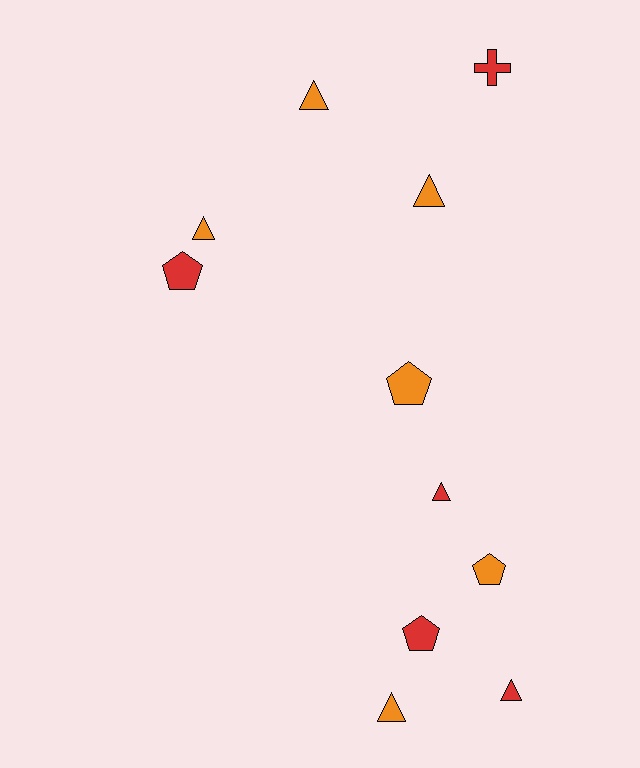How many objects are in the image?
There are 11 objects.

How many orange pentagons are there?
There are 2 orange pentagons.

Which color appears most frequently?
Orange, with 6 objects.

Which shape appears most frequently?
Triangle, with 6 objects.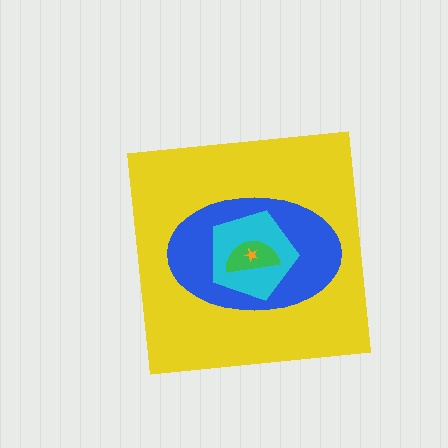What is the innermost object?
The orange star.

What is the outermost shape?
The yellow square.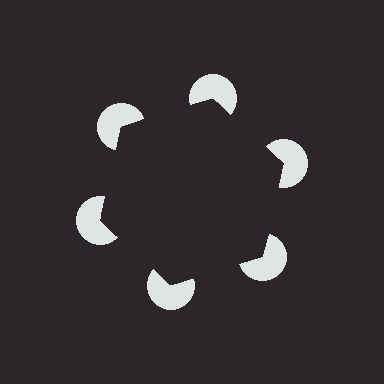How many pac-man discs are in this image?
There are 6 — one at each vertex of the illusory hexagon.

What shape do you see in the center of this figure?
An illusory hexagon — its edges are inferred from the aligned wedge cuts in the pac-man discs, not physically drawn.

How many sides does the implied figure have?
6 sides.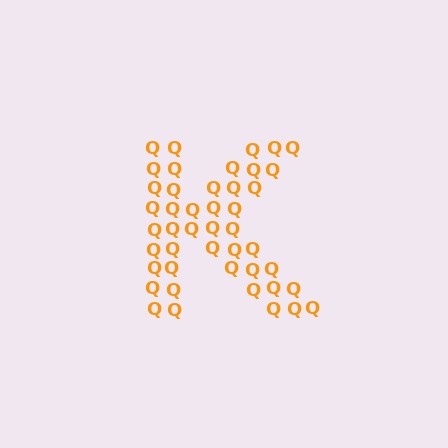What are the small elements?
The small elements are letter Q's.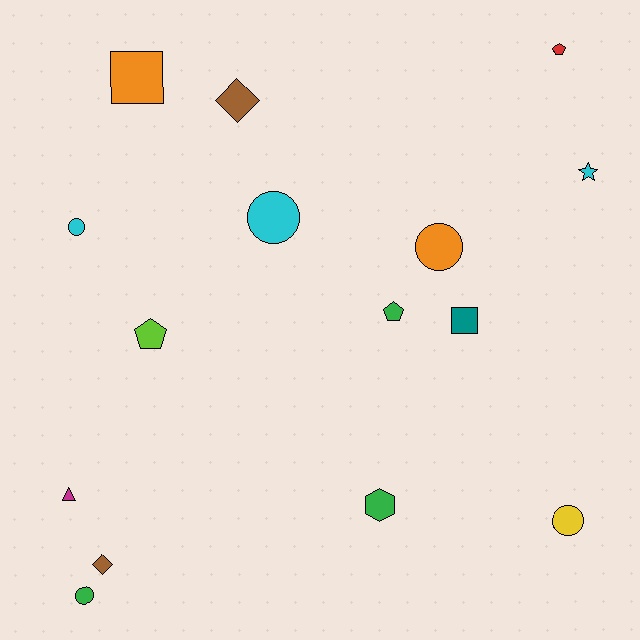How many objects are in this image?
There are 15 objects.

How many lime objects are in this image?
There is 1 lime object.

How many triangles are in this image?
There is 1 triangle.